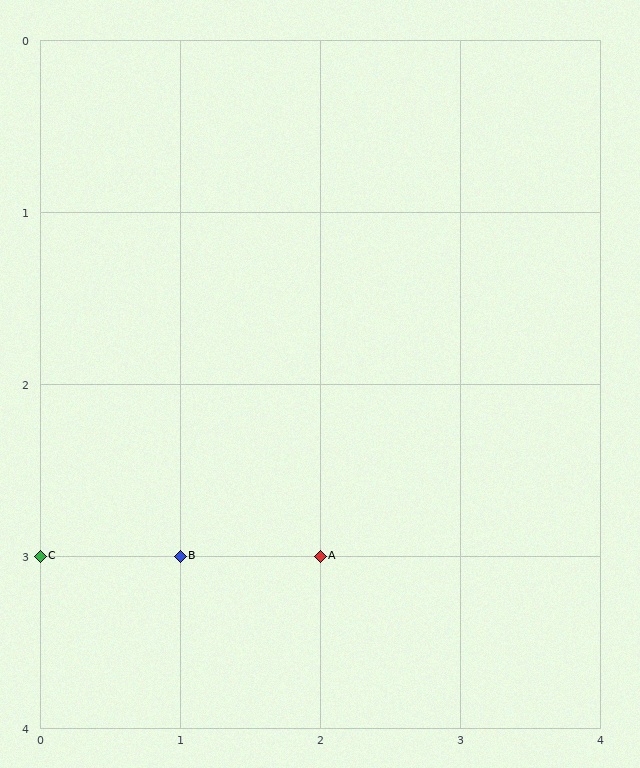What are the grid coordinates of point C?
Point C is at grid coordinates (0, 3).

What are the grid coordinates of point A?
Point A is at grid coordinates (2, 3).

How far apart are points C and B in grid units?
Points C and B are 1 column apart.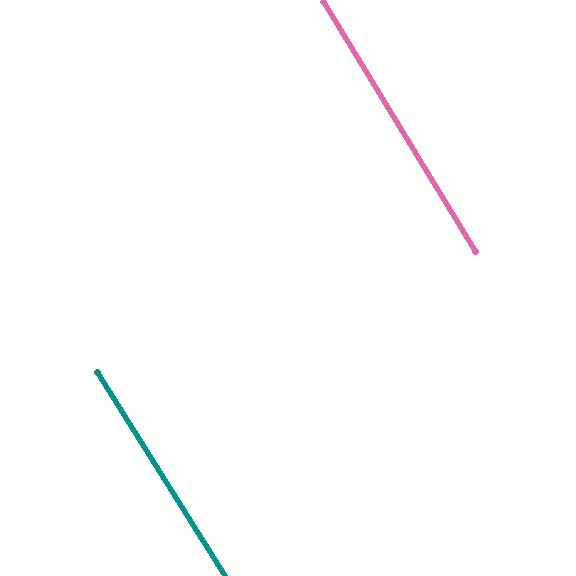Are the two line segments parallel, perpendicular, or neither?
Parallel — their directions differ by only 0.9°.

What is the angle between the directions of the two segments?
Approximately 1 degree.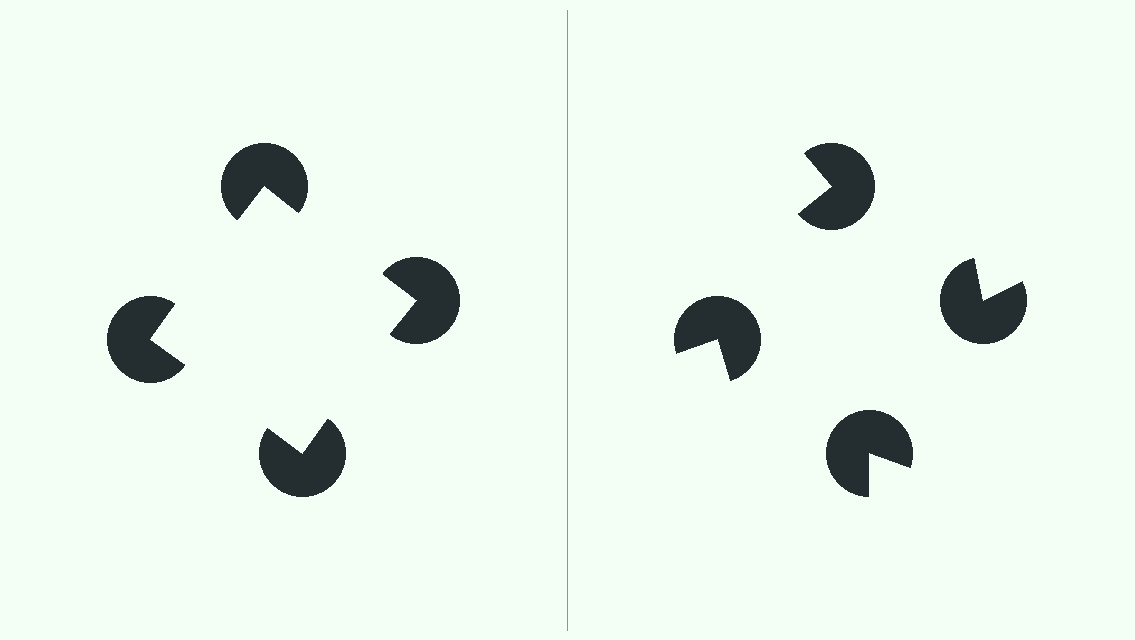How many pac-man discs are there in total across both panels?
8 — 4 on each side.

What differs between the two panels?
The pac-man discs are positioned identically on both sides; only the wedge orientations differ. On the left they align to a square; on the right they are misaligned.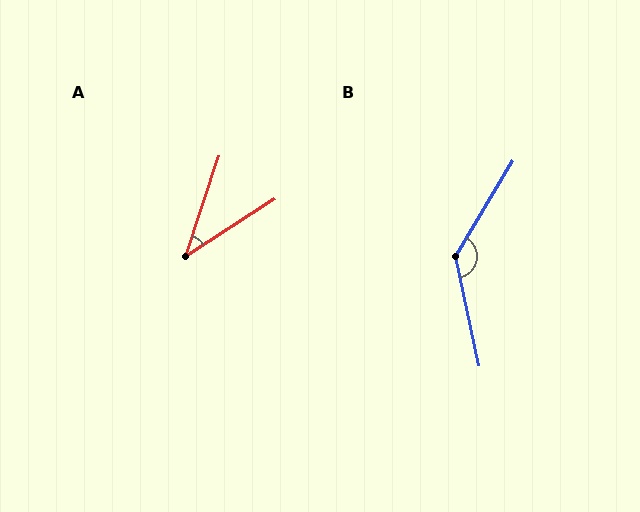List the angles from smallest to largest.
A (39°), B (137°).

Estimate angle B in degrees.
Approximately 137 degrees.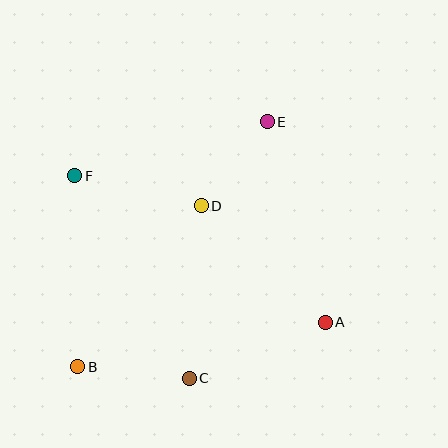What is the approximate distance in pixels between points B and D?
The distance between B and D is approximately 203 pixels.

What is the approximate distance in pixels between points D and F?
The distance between D and F is approximately 130 pixels.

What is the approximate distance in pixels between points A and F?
The distance between A and F is approximately 290 pixels.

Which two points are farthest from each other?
Points B and E are farthest from each other.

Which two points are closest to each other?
Points D and E are closest to each other.